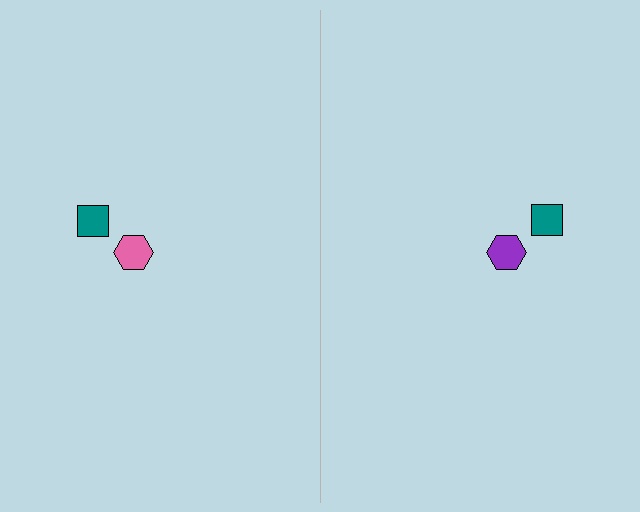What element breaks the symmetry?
The purple hexagon on the right side breaks the symmetry — its mirror counterpart is pink.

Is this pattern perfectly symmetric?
No, the pattern is not perfectly symmetric. The purple hexagon on the right side breaks the symmetry — its mirror counterpart is pink.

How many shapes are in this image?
There are 4 shapes in this image.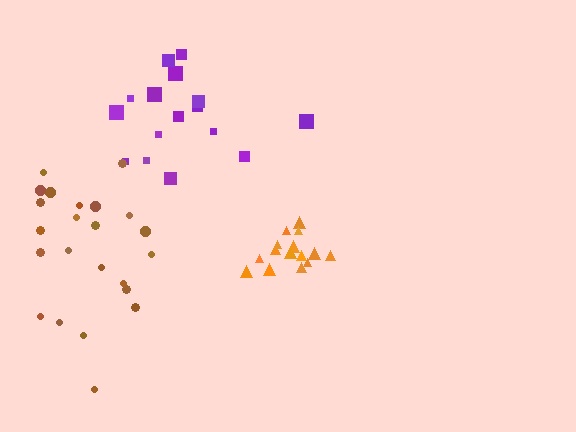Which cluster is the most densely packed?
Orange.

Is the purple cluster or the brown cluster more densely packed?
Purple.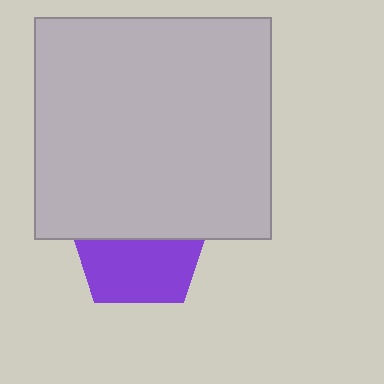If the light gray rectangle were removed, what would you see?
You would see the complete purple pentagon.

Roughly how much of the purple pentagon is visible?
About half of it is visible (roughly 51%).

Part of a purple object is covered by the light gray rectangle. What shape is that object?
It is a pentagon.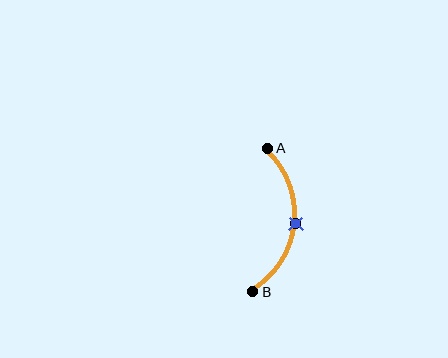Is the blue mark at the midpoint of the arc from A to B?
Yes. The blue mark lies on the arc at equal arc-length from both A and B — it is the arc midpoint.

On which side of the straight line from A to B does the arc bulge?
The arc bulges to the right of the straight line connecting A and B.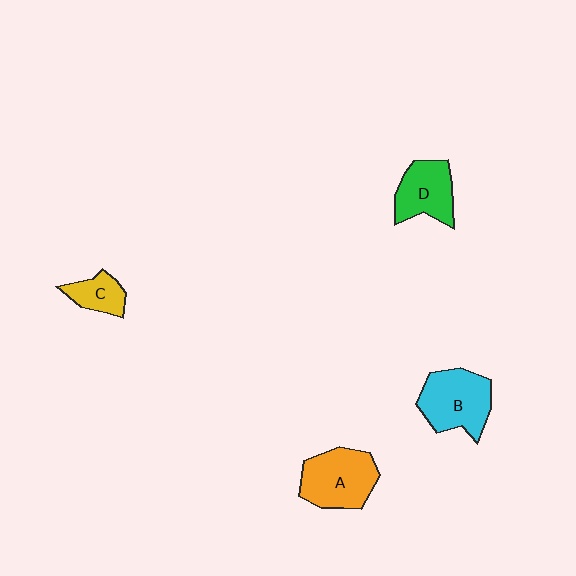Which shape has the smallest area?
Shape C (yellow).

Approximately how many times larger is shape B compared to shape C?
Approximately 2.1 times.